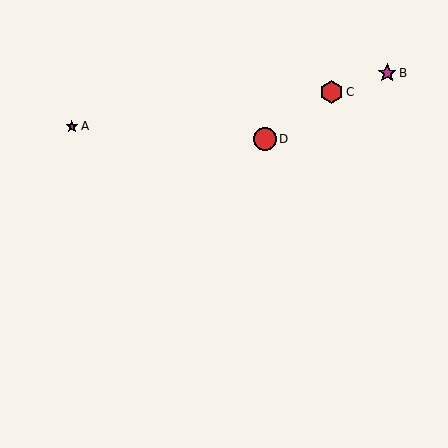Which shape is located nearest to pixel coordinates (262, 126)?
The red circle (labeled D) at (265, 139) is nearest to that location.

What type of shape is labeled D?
Shape D is a red circle.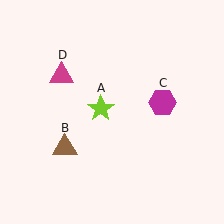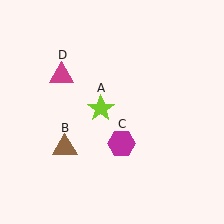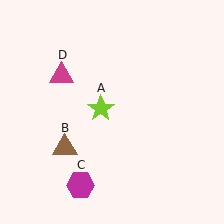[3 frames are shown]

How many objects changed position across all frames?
1 object changed position: magenta hexagon (object C).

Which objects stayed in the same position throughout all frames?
Lime star (object A) and brown triangle (object B) and magenta triangle (object D) remained stationary.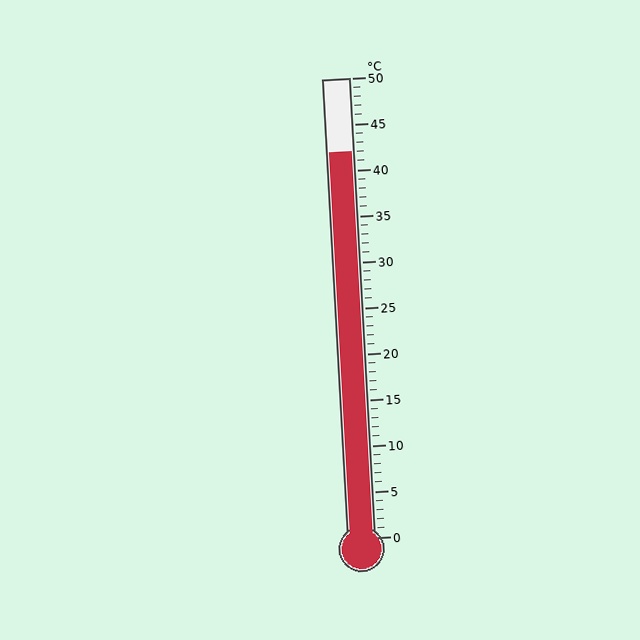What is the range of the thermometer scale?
The thermometer scale ranges from 0°C to 50°C.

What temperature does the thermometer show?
The thermometer shows approximately 42°C.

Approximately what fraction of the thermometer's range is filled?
The thermometer is filled to approximately 85% of its range.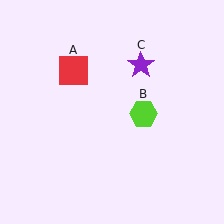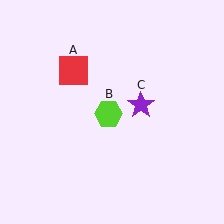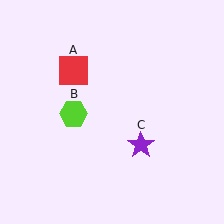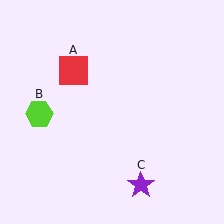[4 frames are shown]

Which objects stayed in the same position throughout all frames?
Red square (object A) remained stationary.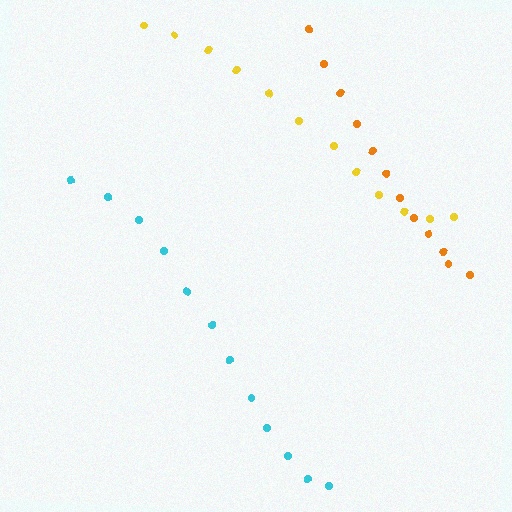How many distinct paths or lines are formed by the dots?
There are 3 distinct paths.